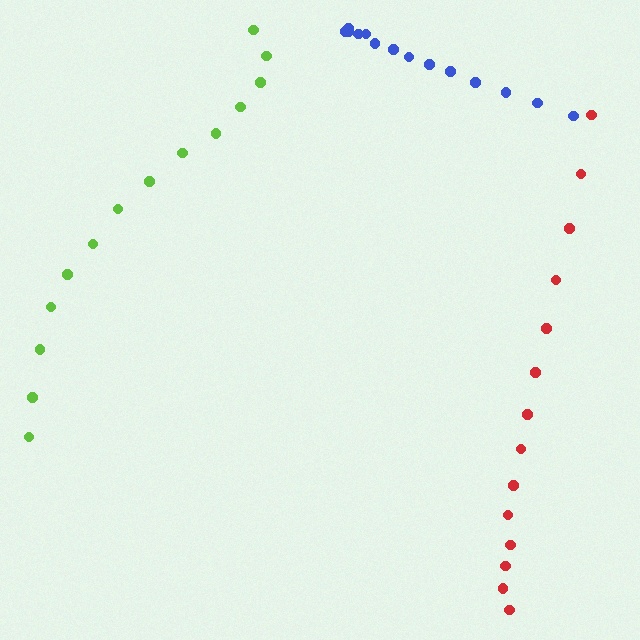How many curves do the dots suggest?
There are 3 distinct paths.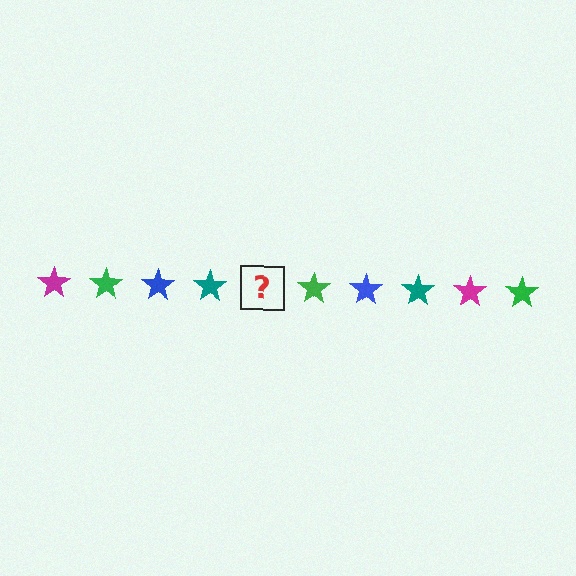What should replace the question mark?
The question mark should be replaced with a magenta star.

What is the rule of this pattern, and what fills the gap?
The rule is that the pattern cycles through magenta, green, blue, teal stars. The gap should be filled with a magenta star.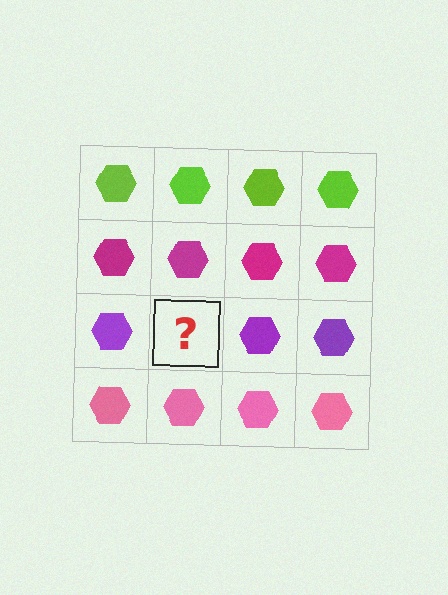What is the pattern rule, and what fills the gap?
The rule is that each row has a consistent color. The gap should be filled with a purple hexagon.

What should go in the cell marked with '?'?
The missing cell should contain a purple hexagon.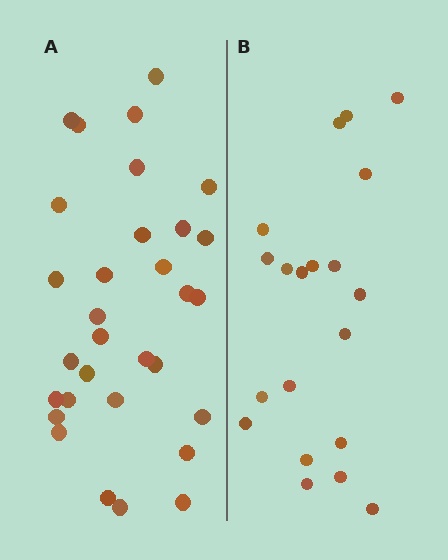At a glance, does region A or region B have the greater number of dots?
Region A (the left region) has more dots.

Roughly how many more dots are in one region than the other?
Region A has roughly 12 or so more dots than region B.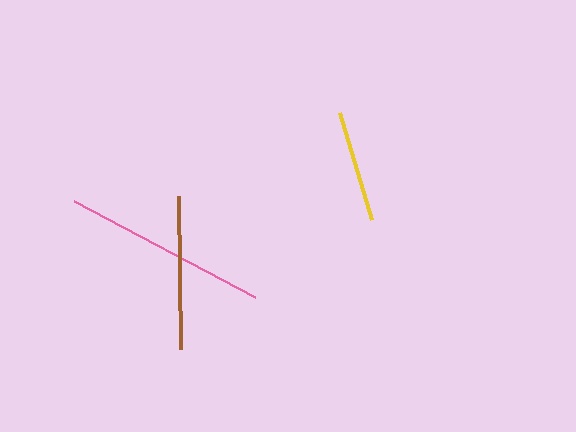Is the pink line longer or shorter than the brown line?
The pink line is longer than the brown line.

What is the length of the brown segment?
The brown segment is approximately 154 pixels long.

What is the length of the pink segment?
The pink segment is approximately 204 pixels long.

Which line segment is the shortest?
The yellow line is the shortest at approximately 111 pixels.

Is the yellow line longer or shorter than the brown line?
The brown line is longer than the yellow line.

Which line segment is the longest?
The pink line is the longest at approximately 204 pixels.